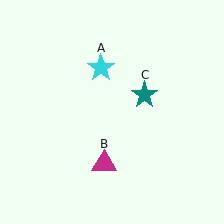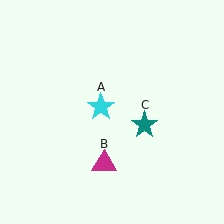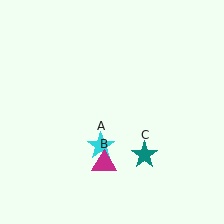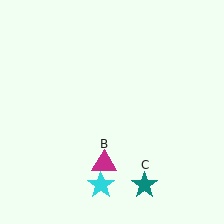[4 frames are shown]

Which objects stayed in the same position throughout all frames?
Magenta triangle (object B) remained stationary.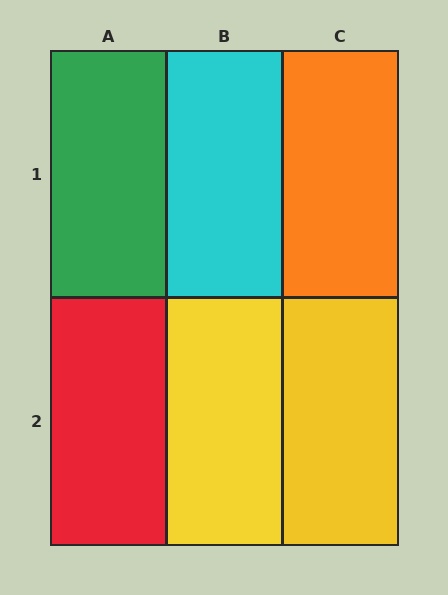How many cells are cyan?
1 cell is cyan.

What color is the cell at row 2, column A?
Red.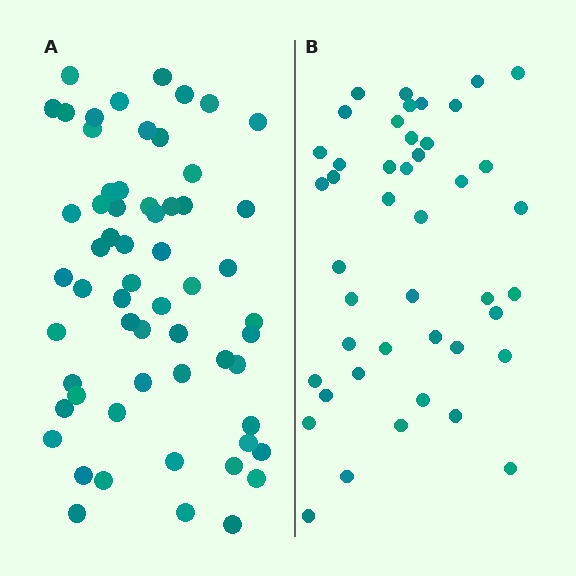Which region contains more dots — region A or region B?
Region A (the left region) has more dots.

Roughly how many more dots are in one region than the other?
Region A has approximately 15 more dots than region B.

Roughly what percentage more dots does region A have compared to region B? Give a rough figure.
About 35% more.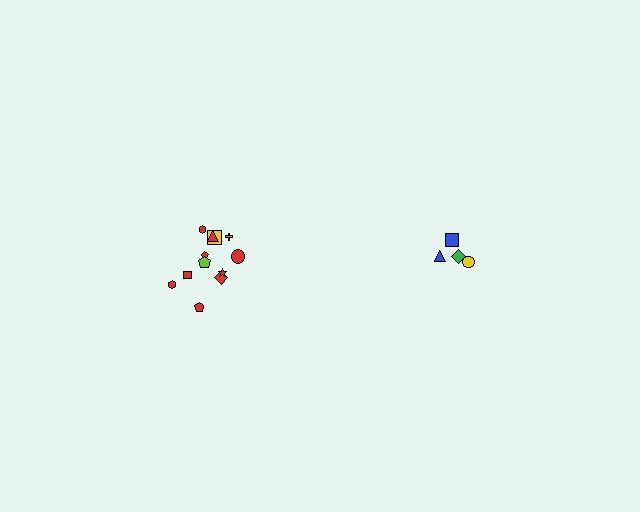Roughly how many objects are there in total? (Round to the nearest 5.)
Roughly 15 objects in total.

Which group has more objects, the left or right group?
The left group.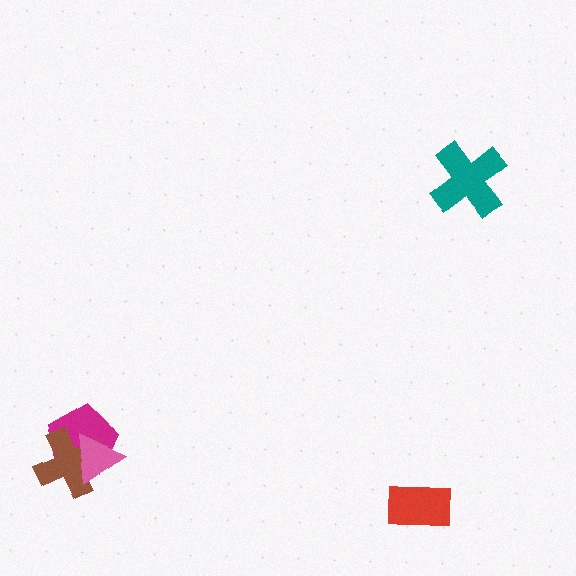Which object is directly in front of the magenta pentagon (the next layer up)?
The brown cross is directly in front of the magenta pentagon.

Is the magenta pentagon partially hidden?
Yes, it is partially covered by another shape.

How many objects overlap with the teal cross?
0 objects overlap with the teal cross.